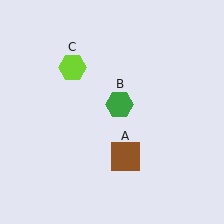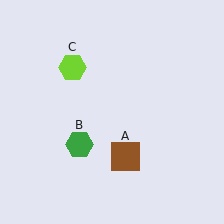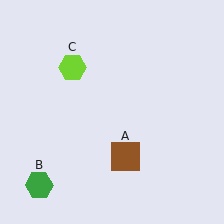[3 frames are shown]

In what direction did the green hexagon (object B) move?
The green hexagon (object B) moved down and to the left.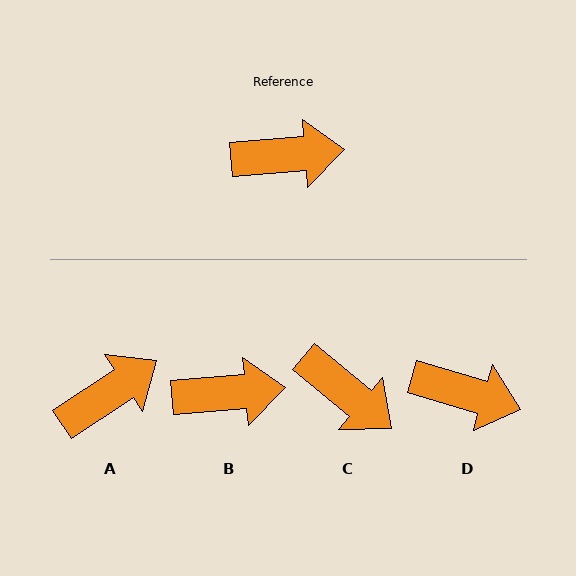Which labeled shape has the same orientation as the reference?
B.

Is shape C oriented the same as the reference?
No, it is off by about 44 degrees.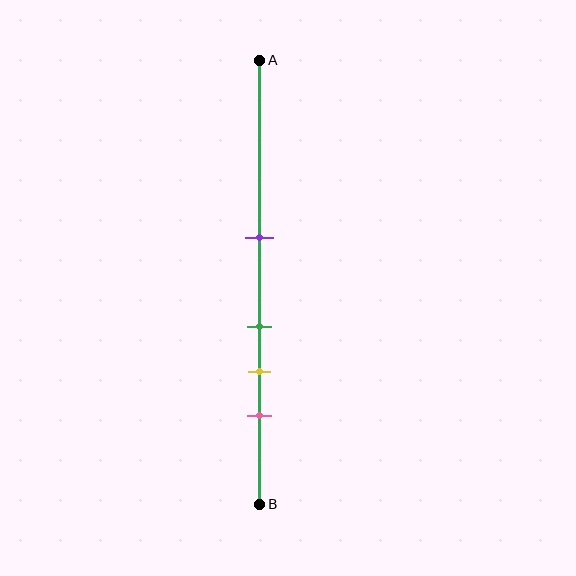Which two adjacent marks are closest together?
The green and yellow marks are the closest adjacent pair.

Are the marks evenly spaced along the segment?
No, the marks are not evenly spaced.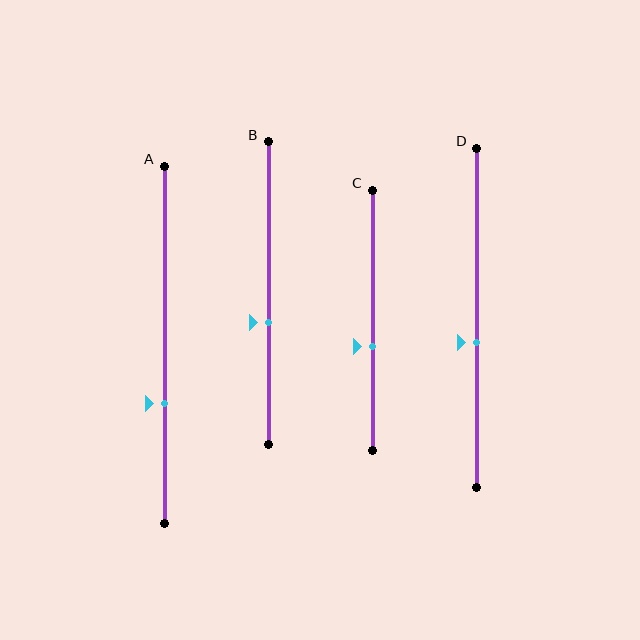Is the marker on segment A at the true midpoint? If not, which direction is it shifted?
No, the marker on segment A is shifted downward by about 16% of the segment length.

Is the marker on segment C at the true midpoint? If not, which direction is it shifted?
No, the marker on segment C is shifted downward by about 10% of the segment length.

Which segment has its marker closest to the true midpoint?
Segment D has its marker closest to the true midpoint.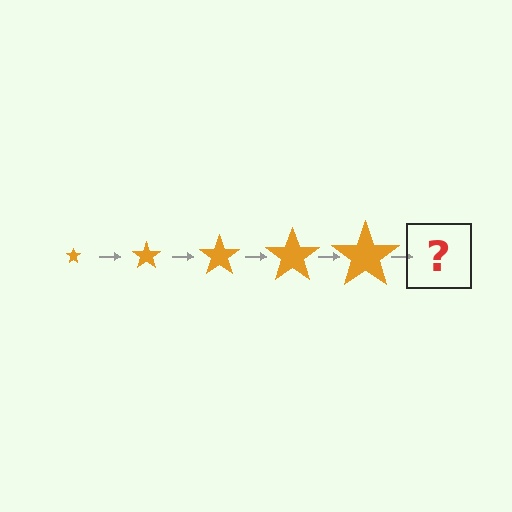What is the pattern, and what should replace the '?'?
The pattern is that the star gets progressively larger each step. The '?' should be an orange star, larger than the previous one.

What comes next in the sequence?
The next element should be an orange star, larger than the previous one.